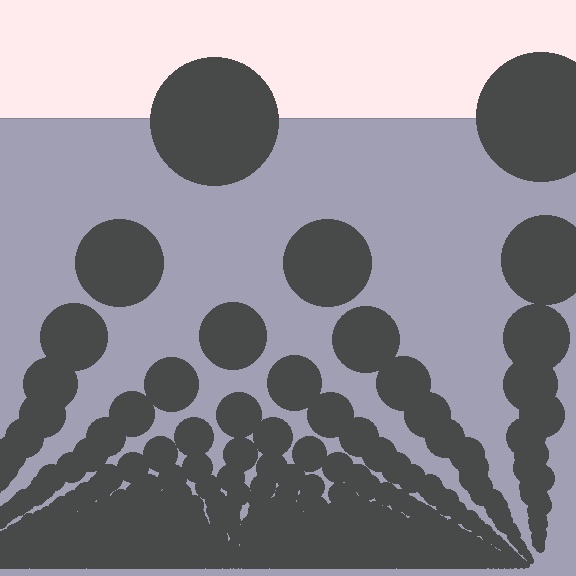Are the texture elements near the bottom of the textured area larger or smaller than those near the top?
Smaller. The gradient is inverted — elements near the bottom are smaller and denser.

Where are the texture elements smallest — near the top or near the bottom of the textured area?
Near the bottom.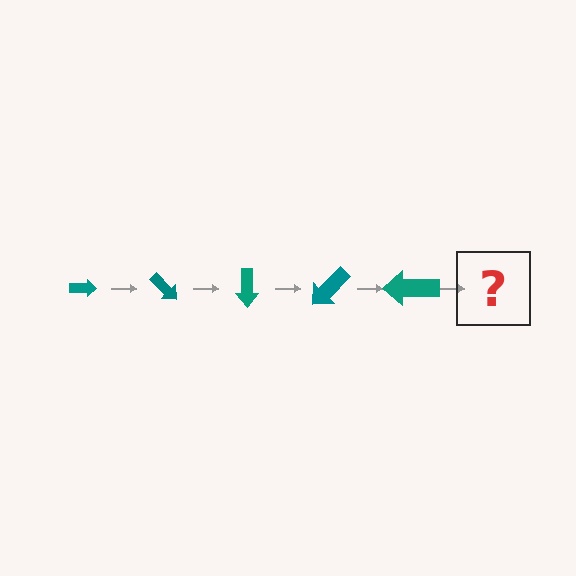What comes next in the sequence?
The next element should be an arrow, larger than the previous one and rotated 225 degrees from the start.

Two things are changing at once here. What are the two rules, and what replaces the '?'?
The two rules are that the arrow grows larger each step and it rotates 45 degrees each step. The '?' should be an arrow, larger than the previous one and rotated 225 degrees from the start.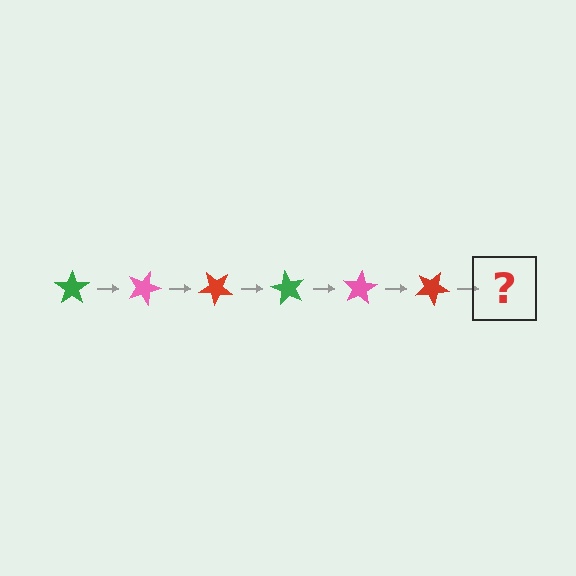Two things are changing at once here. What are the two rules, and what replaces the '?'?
The two rules are that it rotates 20 degrees each step and the color cycles through green, pink, and red. The '?' should be a green star, rotated 120 degrees from the start.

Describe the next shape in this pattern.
It should be a green star, rotated 120 degrees from the start.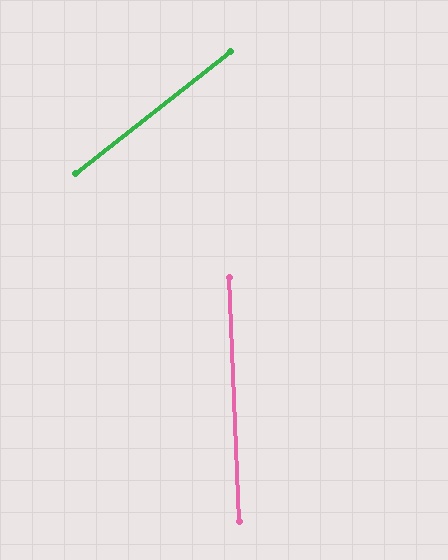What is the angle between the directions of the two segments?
Approximately 54 degrees.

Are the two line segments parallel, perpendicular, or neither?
Neither parallel nor perpendicular — they differ by about 54°.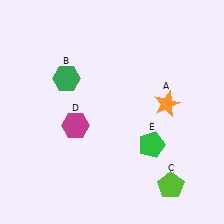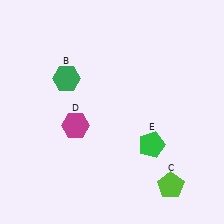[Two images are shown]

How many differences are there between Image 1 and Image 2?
There is 1 difference between the two images.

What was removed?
The orange star (A) was removed in Image 2.